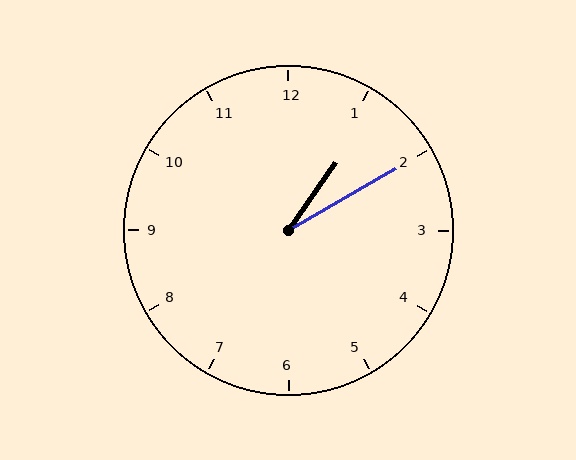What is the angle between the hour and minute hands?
Approximately 25 degrees.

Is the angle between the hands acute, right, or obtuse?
It is acute.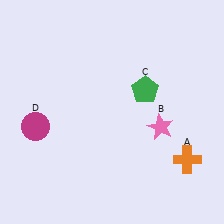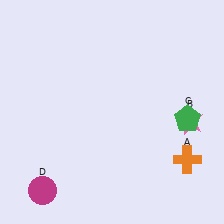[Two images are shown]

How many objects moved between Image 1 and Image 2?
3 objects moved between the two images.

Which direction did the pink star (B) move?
The pink star (B) moved right.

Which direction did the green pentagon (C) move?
The green pentagon (C) moved right.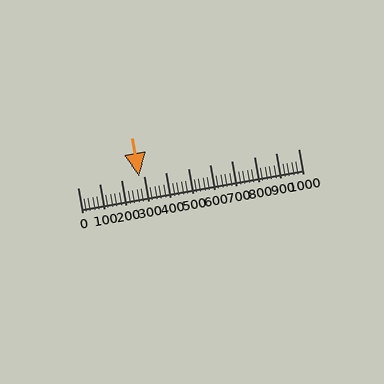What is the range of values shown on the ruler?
The ruler shows values from 0 to 1000.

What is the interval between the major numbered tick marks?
The major tick marks are spaced 100 units apart.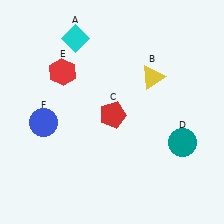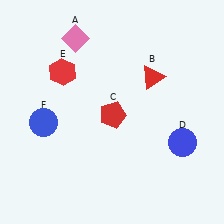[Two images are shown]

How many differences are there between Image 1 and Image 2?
There are 3 differences between the two images.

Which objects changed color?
A changed from cyan to pink. B changed from yellow to red. D changed from teal to blue.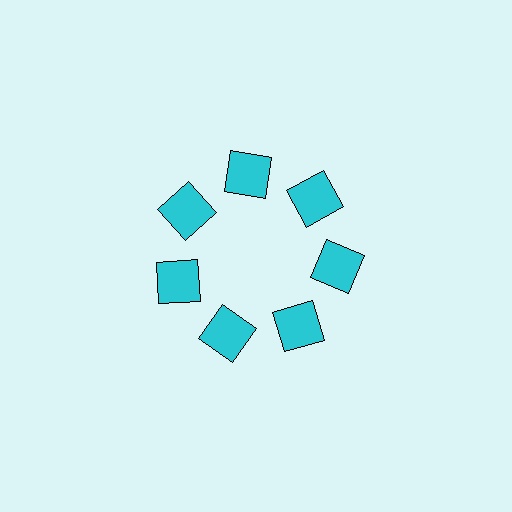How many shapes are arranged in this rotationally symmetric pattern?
There are 7 shapes, arranged in 7 groups of 1.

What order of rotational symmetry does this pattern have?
This pattern has 7-fold rotational symmetry.